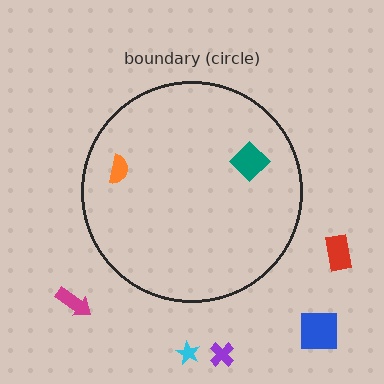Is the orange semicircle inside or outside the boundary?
Inside.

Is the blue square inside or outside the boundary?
Outside.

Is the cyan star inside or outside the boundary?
Outside.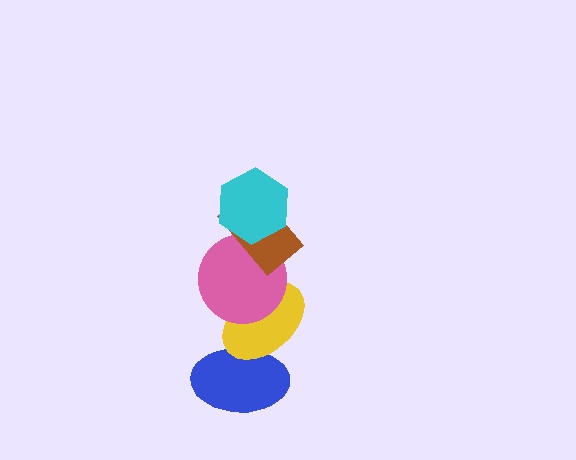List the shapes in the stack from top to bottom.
From top to bottom: the cyan hexagon, the brown rectangle, the pink circle, the yellow ellipse, the blue ellipse.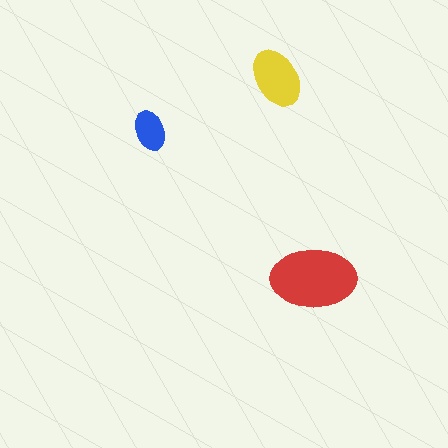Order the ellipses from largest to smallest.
the red one, the yellow one, the blue one.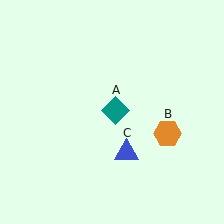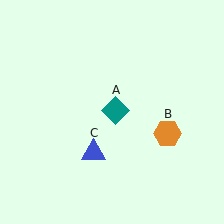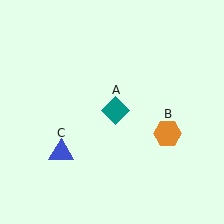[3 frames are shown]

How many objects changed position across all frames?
1 object changed position: blue triangle (object C).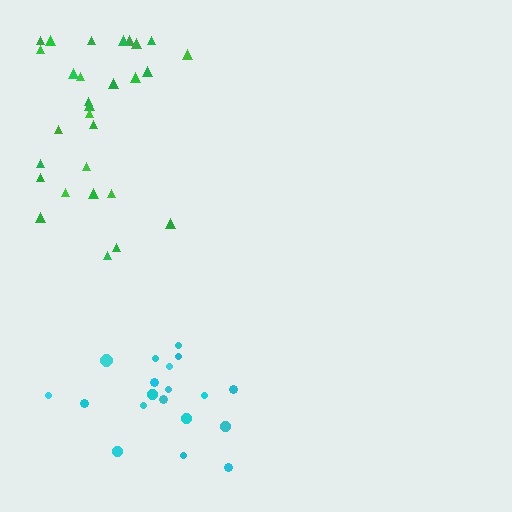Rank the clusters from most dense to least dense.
cyan, green.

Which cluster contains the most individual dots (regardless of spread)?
Green (29).